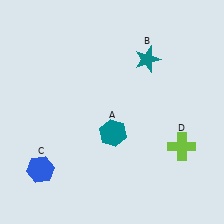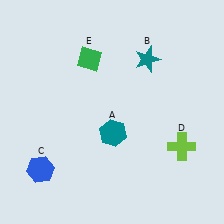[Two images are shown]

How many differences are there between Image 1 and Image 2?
There is 1 difference between the two images.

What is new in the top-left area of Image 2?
A green diamond (E) was added in the top-left area of Image 2.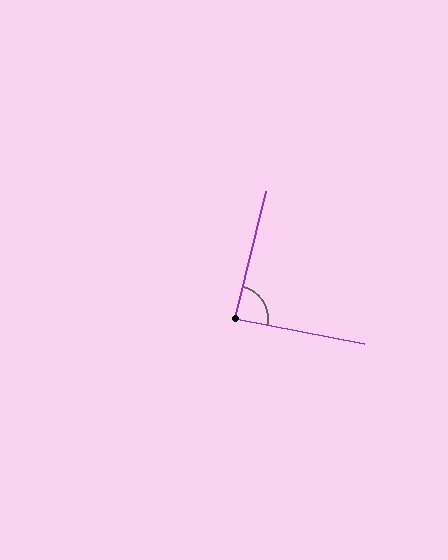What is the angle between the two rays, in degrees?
Approximately 87 degrees.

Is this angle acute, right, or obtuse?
It is approximately a right angle.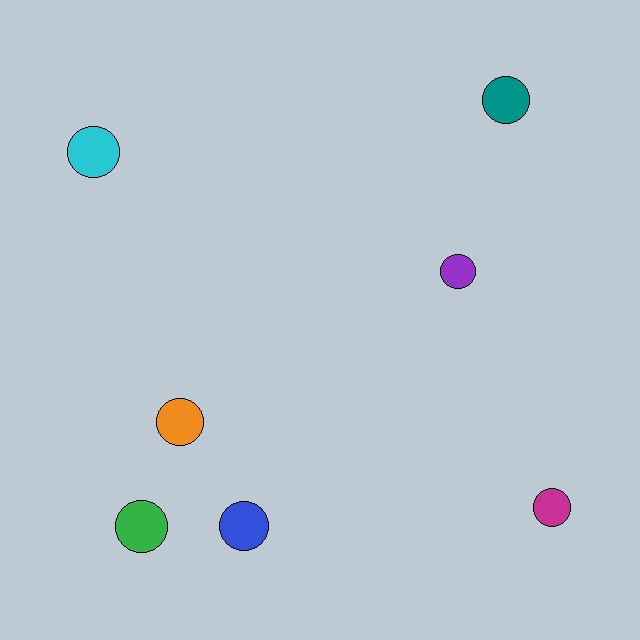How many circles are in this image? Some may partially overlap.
There are 7 circles.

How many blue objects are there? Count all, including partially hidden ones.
There is 1 blue object.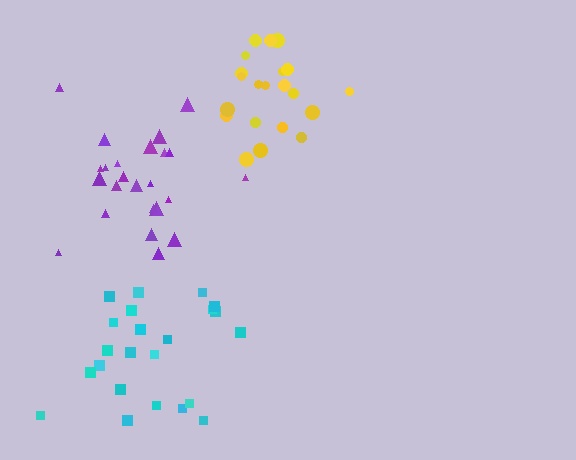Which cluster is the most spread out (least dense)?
Cyan.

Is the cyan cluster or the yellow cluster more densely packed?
Yellow.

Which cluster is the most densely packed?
Yellow.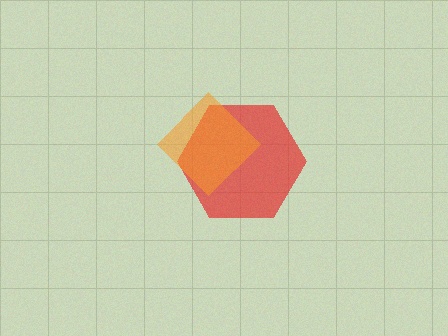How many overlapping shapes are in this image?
There are 2 overlapping shapes in the image.